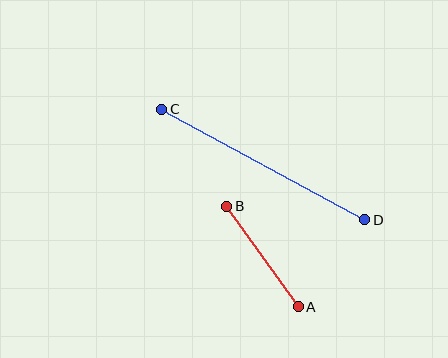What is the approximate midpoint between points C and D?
The midpoint is at approximately (263, 164) pixels.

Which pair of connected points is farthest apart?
Points C and D are farthest apart.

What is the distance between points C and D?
The distance is approximately 231 pixels.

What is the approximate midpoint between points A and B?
The midpoint is at approximately (262, 257) pixels.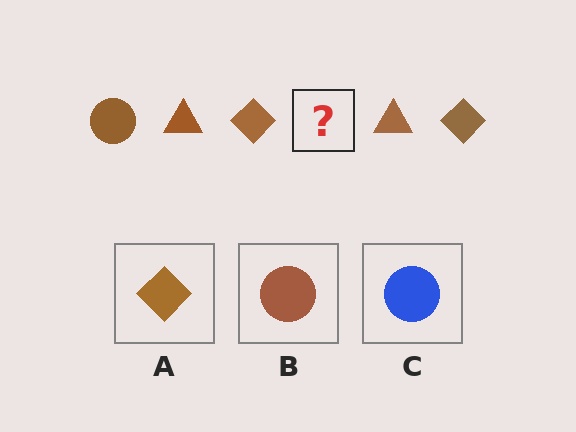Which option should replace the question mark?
Option B.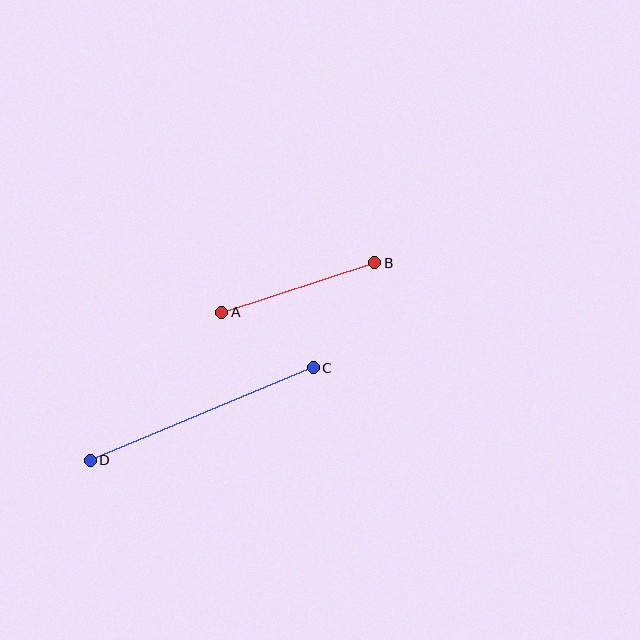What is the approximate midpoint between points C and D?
The midpoint is at approximately (202, 414) pixels.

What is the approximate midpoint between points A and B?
The midpoint is at approximately (298, 287) pixels.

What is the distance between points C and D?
The distance is approximately 242 pixels.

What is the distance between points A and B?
The distance is approximately 161 pixels.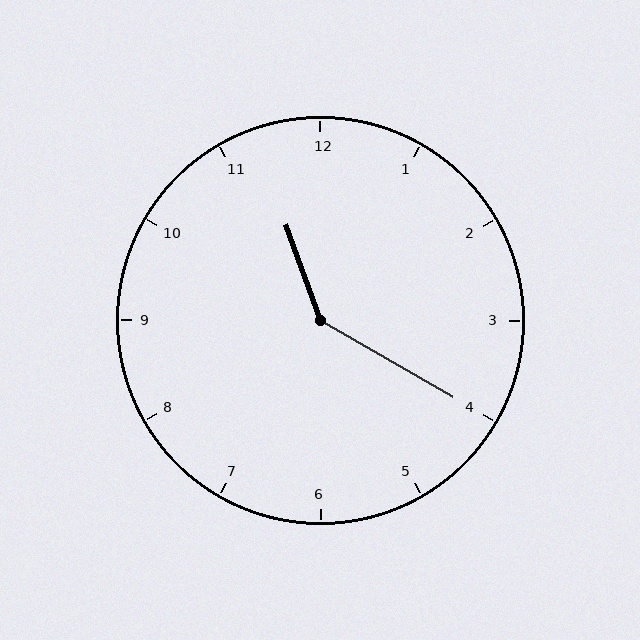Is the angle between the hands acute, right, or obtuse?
It is obtuse.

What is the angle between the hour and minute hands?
Approximately 140 degrees.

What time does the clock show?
11:20.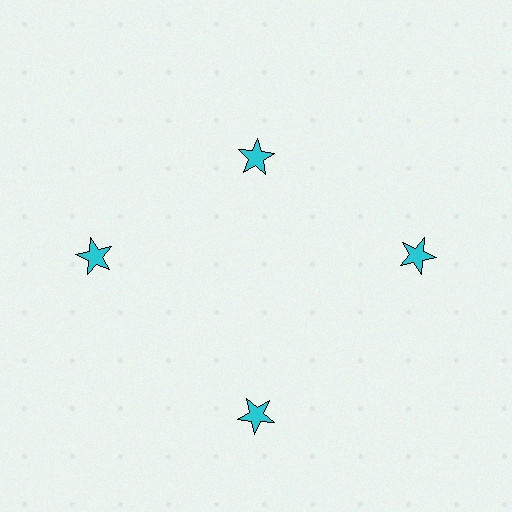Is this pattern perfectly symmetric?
No. The 4 cyan stars are arranged in a ring, but one element near the 12 o'clock position is pulled inward toward the center, breaking the 4-fold rotational symmetry.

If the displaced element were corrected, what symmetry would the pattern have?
It would have 4-fold rotational symmetry — the pattern would map onto itself every 90 degrees.